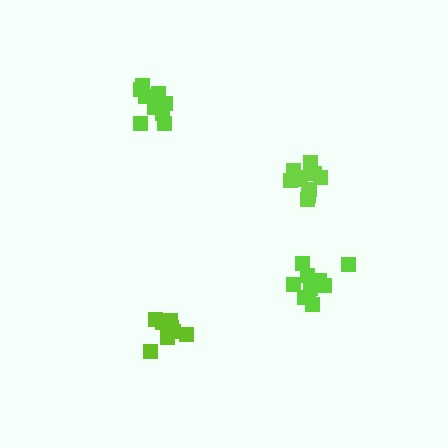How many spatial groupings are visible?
There are 4 spatial groupings.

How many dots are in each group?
Group 1: 10 dots, Group 2: 12 dots, Group 3: 8 dots, Group 4: 13 dots (43 total).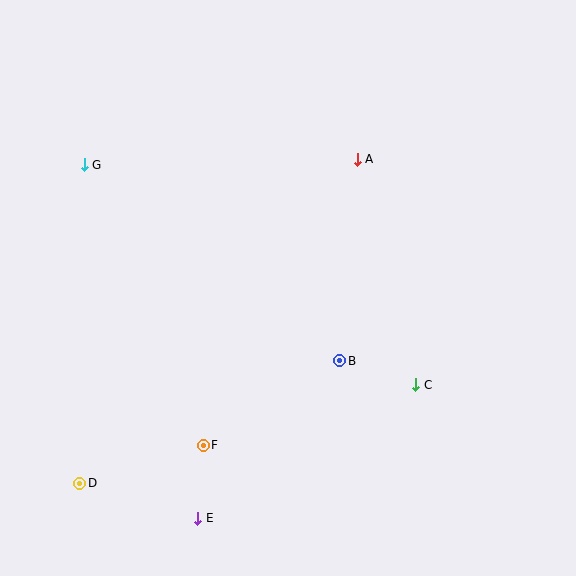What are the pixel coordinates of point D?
Point D is at (80, 483).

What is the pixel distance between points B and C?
The distance between B and C is 79 pixels.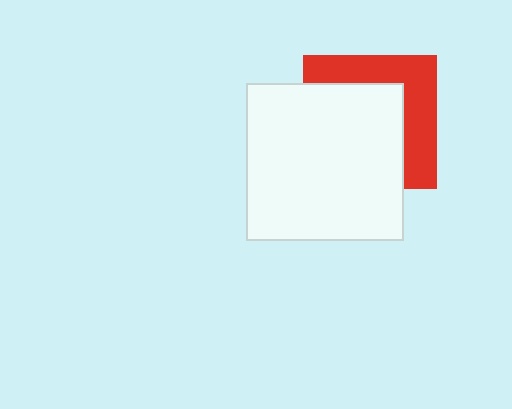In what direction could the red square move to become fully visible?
The red square could move toward the upper-right. That would shift it out from behind the white square entirely.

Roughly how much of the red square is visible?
A small part of it is visible (roughly 41%).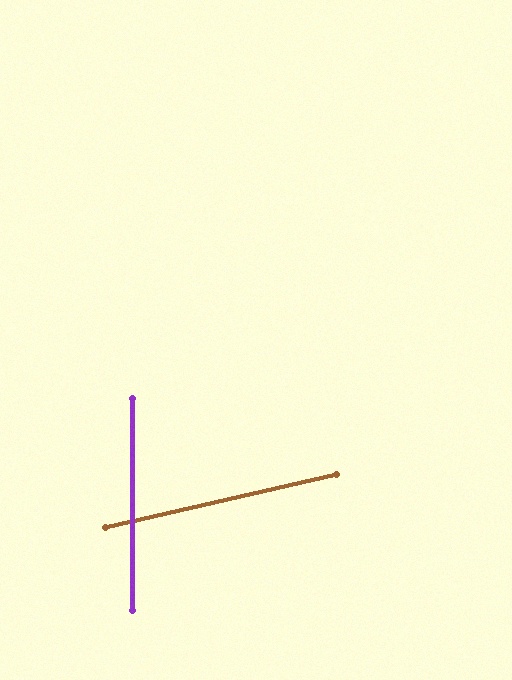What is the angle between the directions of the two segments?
Approximately 77 degrees.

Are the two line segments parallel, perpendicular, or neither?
Neither parallel nor perpendicular — they differ by about 77°.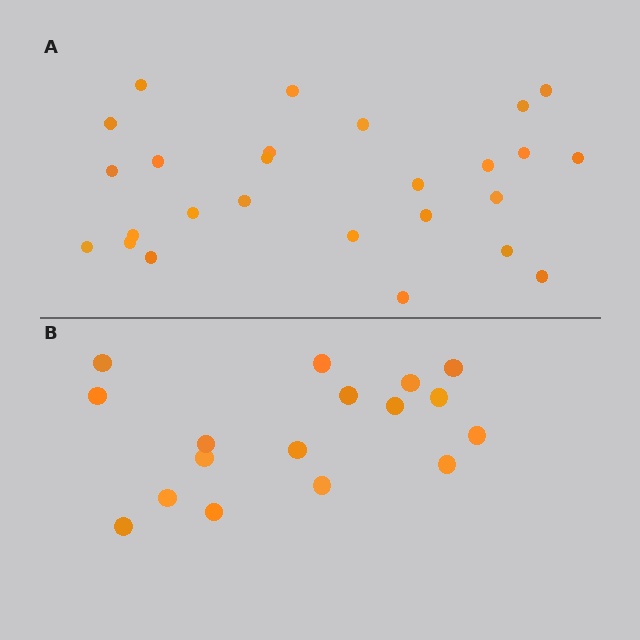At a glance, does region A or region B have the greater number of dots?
Region A (the top region) has more dots.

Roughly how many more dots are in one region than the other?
Region A has roughly 8 or so more dots than region B.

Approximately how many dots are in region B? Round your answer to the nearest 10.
About 20 dots. (The exact count is 17, which rounds to 20.)